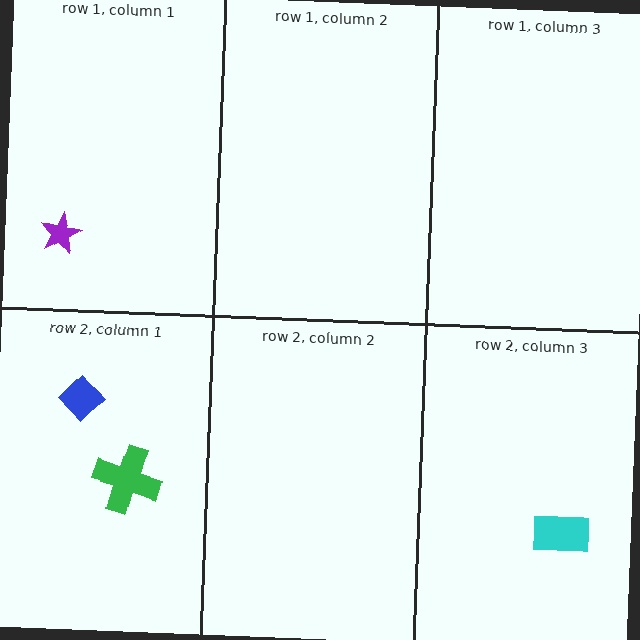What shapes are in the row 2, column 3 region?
The cyan rectangle.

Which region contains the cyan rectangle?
The row 2, column 3 region.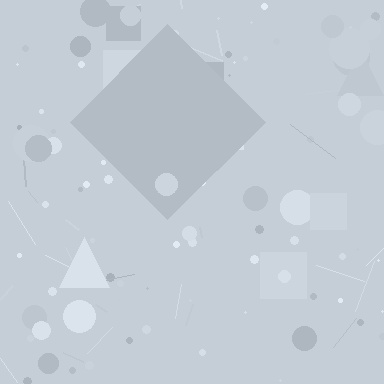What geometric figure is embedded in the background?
A diamond is embedded in the background.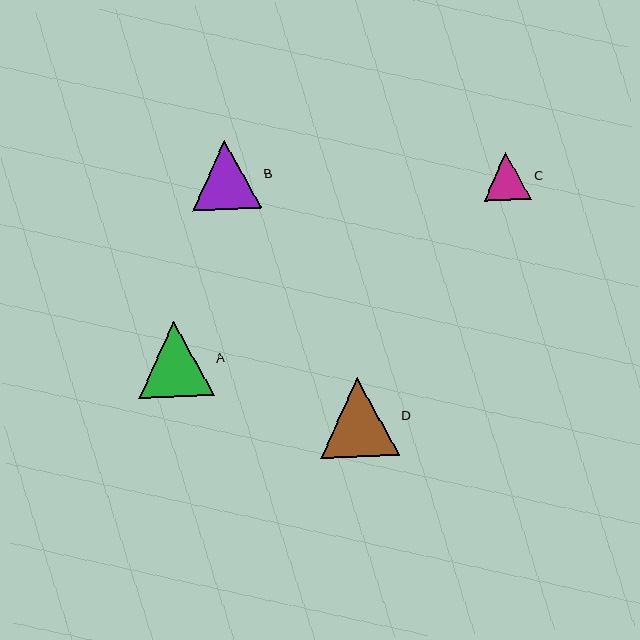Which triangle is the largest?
Triangle D is the largest with a size of approximately 79 pixels.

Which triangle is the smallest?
Triangle C is the smallest with a size of approximately 48 pixels.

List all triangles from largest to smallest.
From largest to smallest: D, A, B, C.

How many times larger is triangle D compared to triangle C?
Triangle D is approximately 1.7 times the size of triangle C.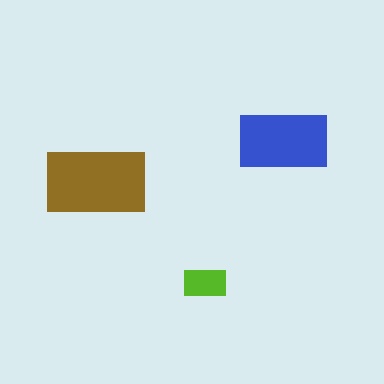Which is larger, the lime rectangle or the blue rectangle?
The blue one.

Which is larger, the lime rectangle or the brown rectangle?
The brown one.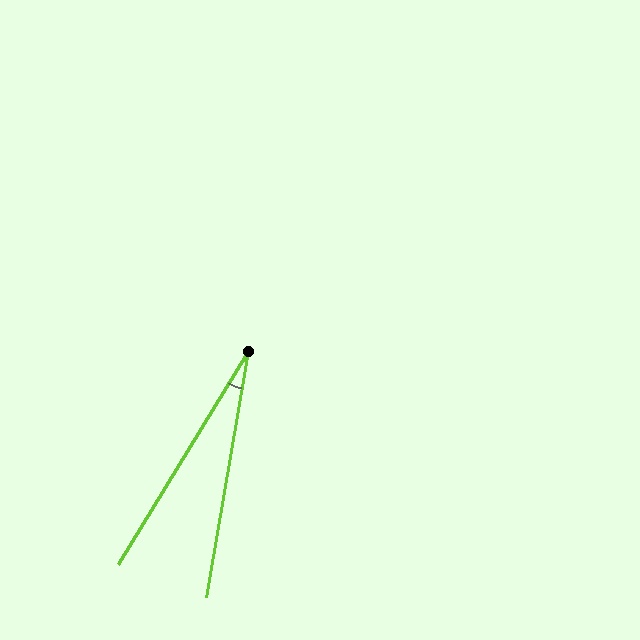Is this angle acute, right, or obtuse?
It is acute.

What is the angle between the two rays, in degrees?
Approximately 22 degrees.